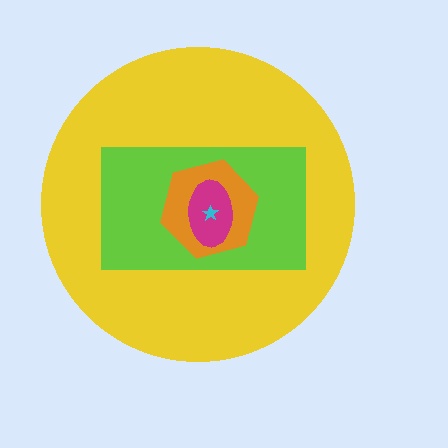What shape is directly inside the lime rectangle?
The orange hexagon.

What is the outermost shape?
The yellow circle.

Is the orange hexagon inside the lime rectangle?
Yes.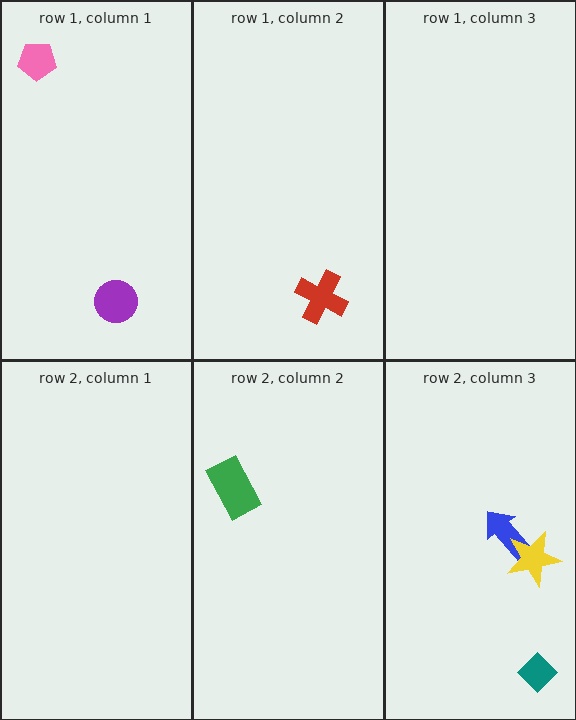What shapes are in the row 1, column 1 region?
The pink pentagon, the purple circle.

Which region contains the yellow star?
The row 2, column 3 region.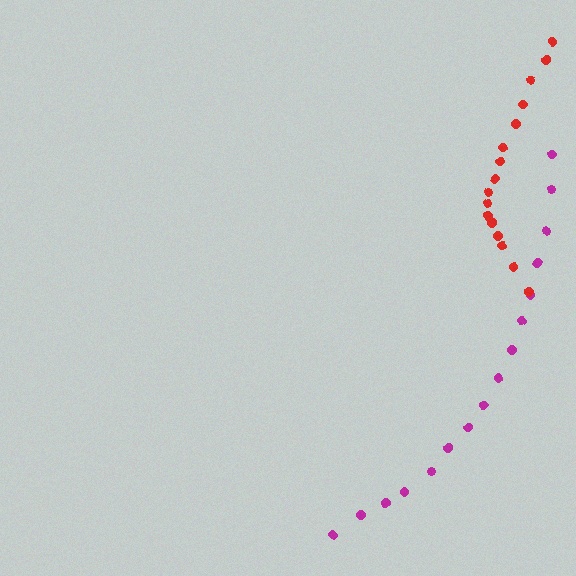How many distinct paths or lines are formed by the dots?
There are 2 distinct paths.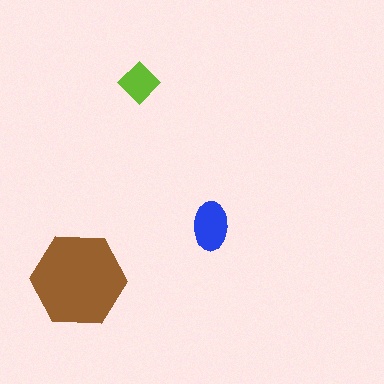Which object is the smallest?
The lime diamond.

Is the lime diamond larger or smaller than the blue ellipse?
Smaller.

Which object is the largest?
The brown hexagon.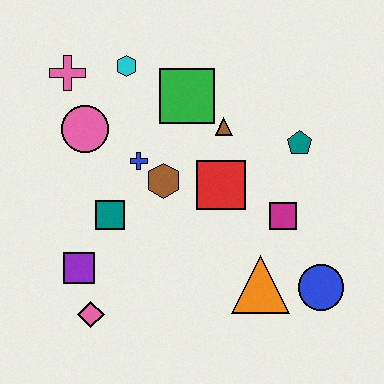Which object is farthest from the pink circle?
The blue circle is farthest from the pink circle.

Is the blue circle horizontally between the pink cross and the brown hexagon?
No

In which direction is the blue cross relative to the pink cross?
The blue cross is below the pink cross.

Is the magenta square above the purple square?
Yes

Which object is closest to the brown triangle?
The green square is closest to the brown triangle.